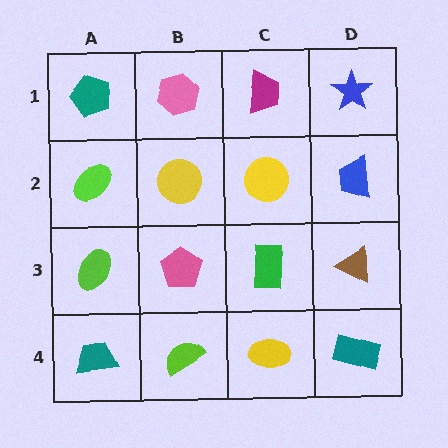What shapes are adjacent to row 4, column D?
A brown triangle (row 3, column D), a yellow ellipse (row 4, column C).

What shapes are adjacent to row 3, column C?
A yellow circle (row 2, column C), a yellow ellipse (row 4, column C), a pink pentagon (row 3, column B), a brown triangle (row 3, column D).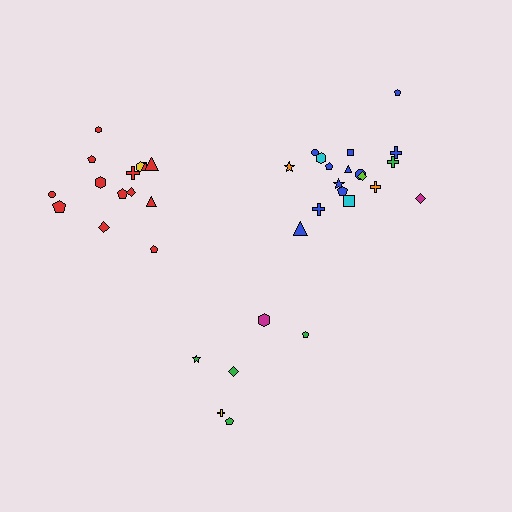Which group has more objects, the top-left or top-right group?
The top-right group.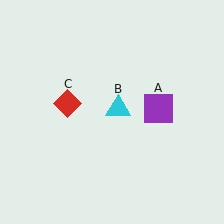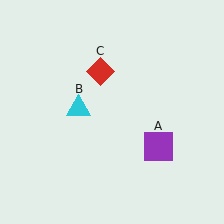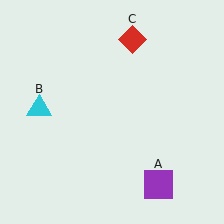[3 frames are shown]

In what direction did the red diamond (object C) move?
The red diamond (object C) moved up and to the right.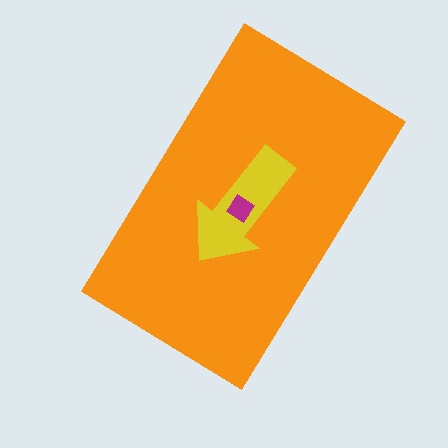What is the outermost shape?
The orange rectangle.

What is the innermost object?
The magenta diamond.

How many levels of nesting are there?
3.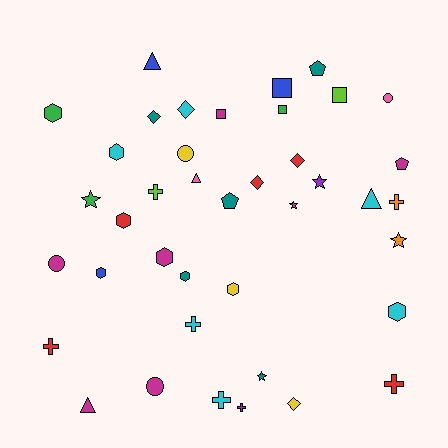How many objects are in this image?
There are 40 objects.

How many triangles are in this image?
There are 4 triangles.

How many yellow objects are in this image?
There are 3 yellow objects.